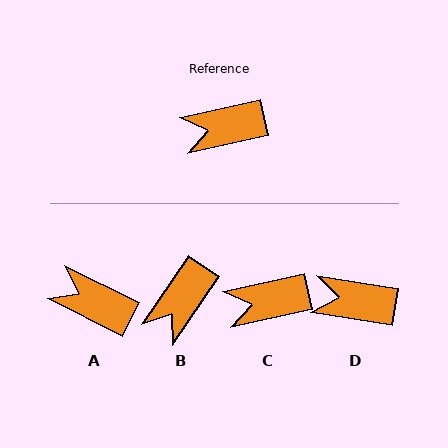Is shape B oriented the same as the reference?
No, it is off by about 43 degrees.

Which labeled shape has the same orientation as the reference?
C.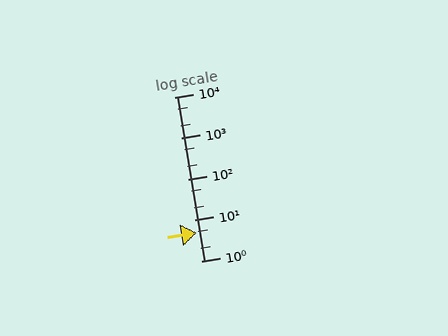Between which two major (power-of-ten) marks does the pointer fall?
The pointer is between 1 and 10.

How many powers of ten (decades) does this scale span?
The scale spans 4 decades, from 1 to 10000.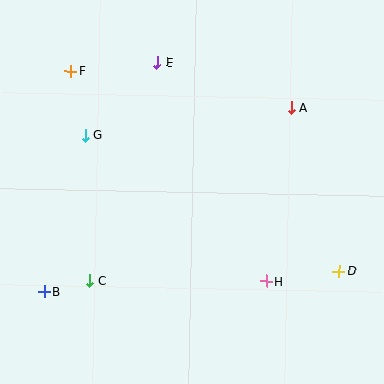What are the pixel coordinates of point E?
Point E is at (157, 62).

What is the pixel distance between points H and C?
The distance between H and C is 177 pixels.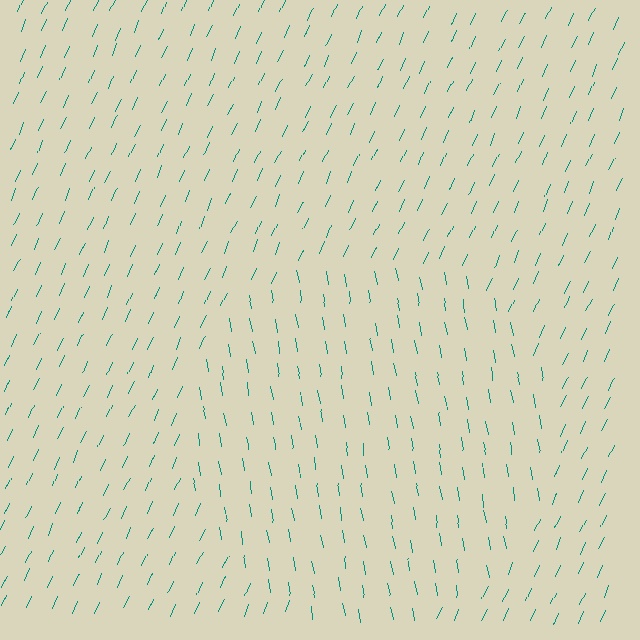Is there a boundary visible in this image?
Yes, there is a texture boundary formed by a change in line orientation.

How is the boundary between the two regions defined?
The boundary is defined purely by a change in line orientation (approximately 34 degrees difference). All lines are the same color and thickness.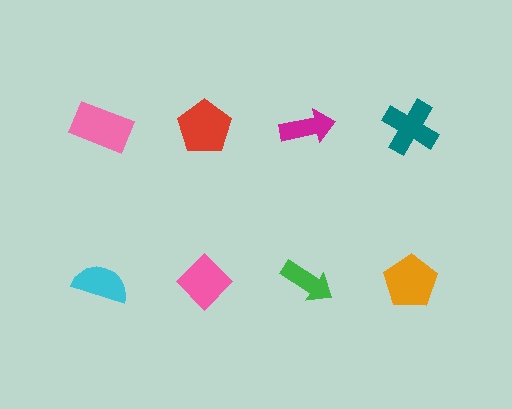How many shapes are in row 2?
4 shapes.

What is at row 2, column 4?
An orange pentagon.